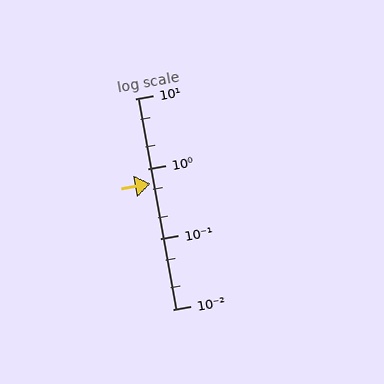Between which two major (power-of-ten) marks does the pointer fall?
The pointer is between 0.1 and 1.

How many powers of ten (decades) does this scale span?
The scale spans 3 decades, from 0.01 to 10.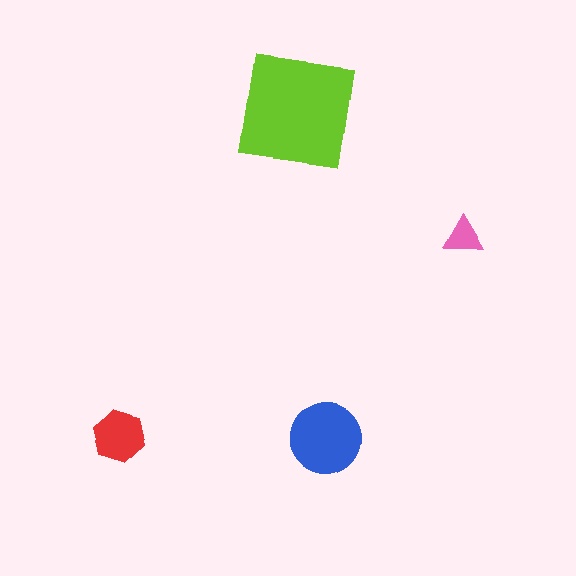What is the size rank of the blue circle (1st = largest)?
2nd.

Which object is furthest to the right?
The pink triangle is rightmost.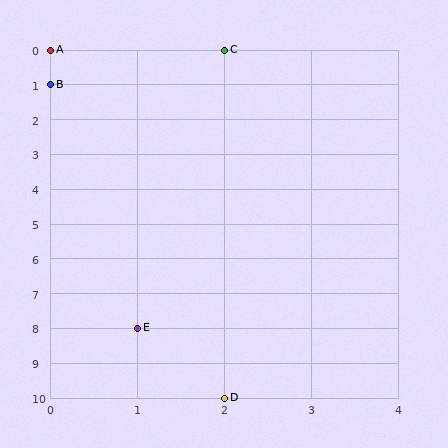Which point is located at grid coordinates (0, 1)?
Point B is at (0, 1).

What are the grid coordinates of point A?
Point A is at grid coordinates (0, 0).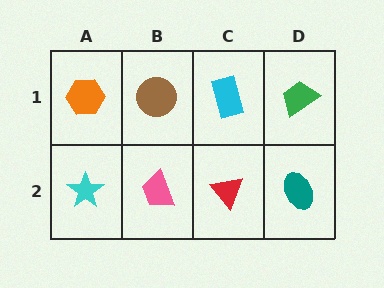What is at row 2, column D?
A teal ellipse.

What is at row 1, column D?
A green trapezoid.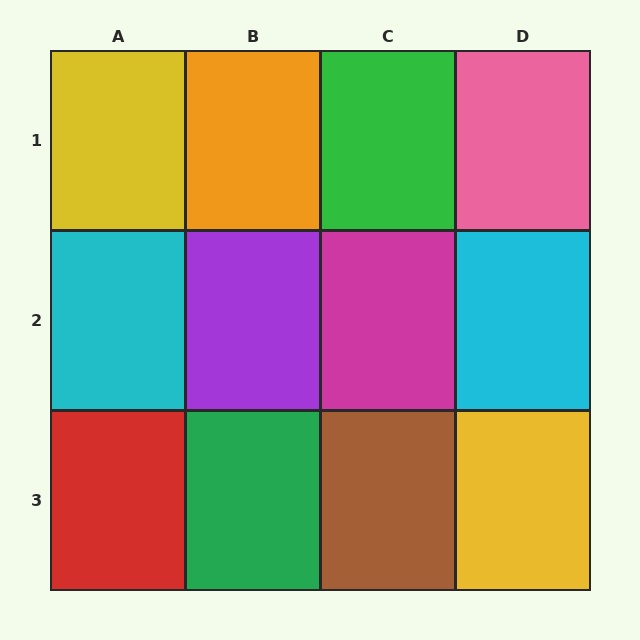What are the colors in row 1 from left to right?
Yellow, orange, green, pink.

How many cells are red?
1 cell is red.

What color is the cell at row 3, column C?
Brown.